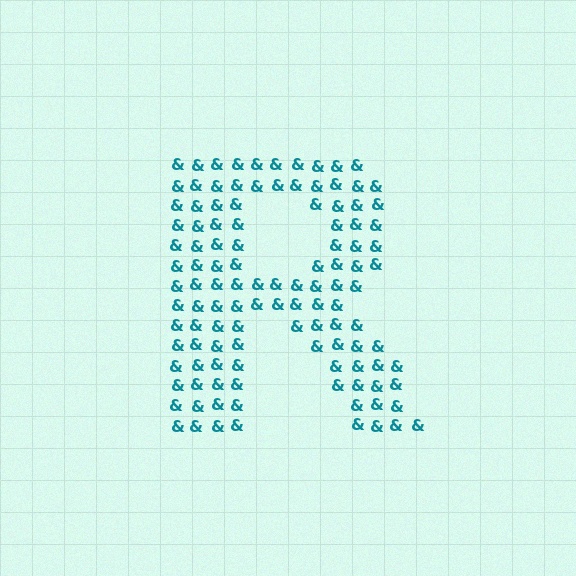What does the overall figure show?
The overall figure shows the letter R.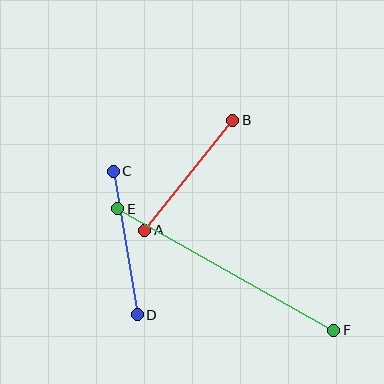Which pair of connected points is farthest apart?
Points E and F are farthest apart.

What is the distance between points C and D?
The distance is approximately 146 pixels.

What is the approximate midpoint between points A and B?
The midpoint is at approximately (189, 175) pixels.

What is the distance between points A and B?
The distance is approximately 141 pixels.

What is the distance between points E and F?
The distance is approximately 248 pixels.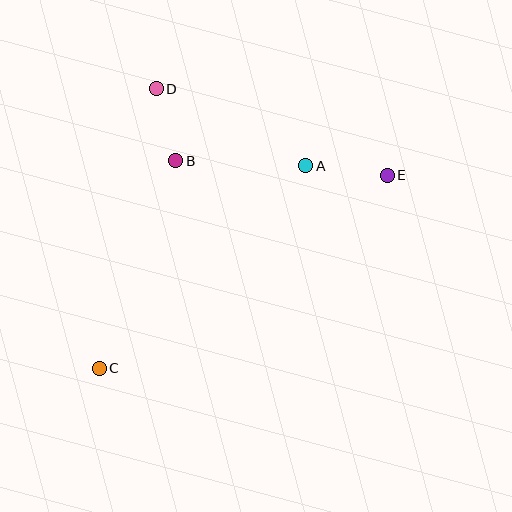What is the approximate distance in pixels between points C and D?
The distance between C and D is approximately 285 pixels.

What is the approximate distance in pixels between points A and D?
The distance between A and D is approximately 168 pixels.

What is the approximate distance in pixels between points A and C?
The distance between A and C is approximately 289 pixels.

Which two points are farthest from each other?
Points C and E are farthest from each other.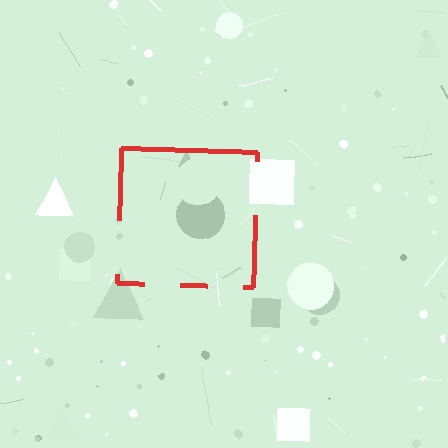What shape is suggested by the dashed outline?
The dashed outline suggests a square.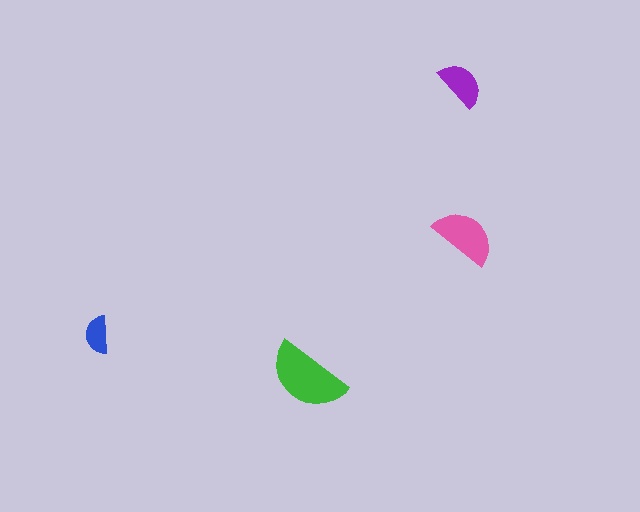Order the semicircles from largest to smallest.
the green one, the pink one, the purple one, the blue one.